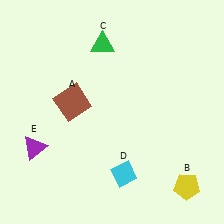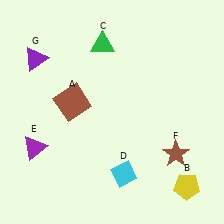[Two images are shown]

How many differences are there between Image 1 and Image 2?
There are 2 differences between the two images.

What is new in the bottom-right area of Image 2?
A brown star (F) was added in the bottom-right area of Image 2.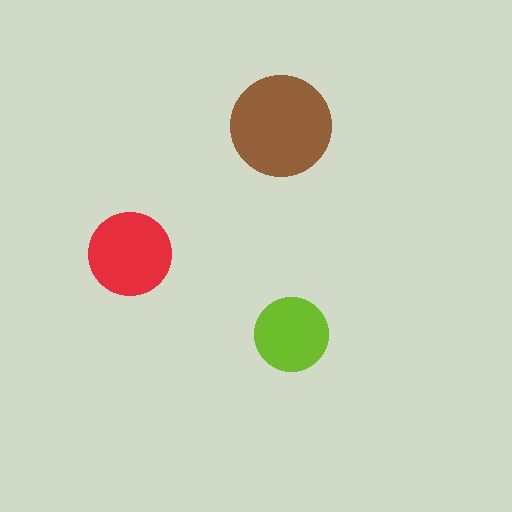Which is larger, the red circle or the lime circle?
The red one.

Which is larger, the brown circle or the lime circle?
The brown one.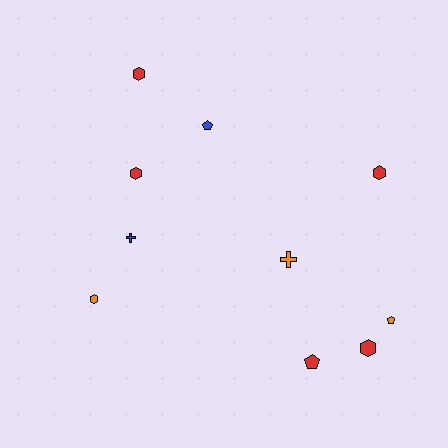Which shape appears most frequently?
Hexagon, with 5 objects.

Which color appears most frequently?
Red, with 5 objects.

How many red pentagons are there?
There is 1 red pentagon.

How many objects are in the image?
There are 10 objects.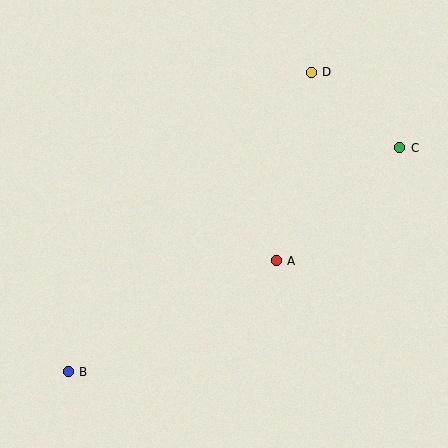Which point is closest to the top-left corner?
Point D is closest to the top-left corner.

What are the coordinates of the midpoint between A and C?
The midpoint between A and C is at (338, 204).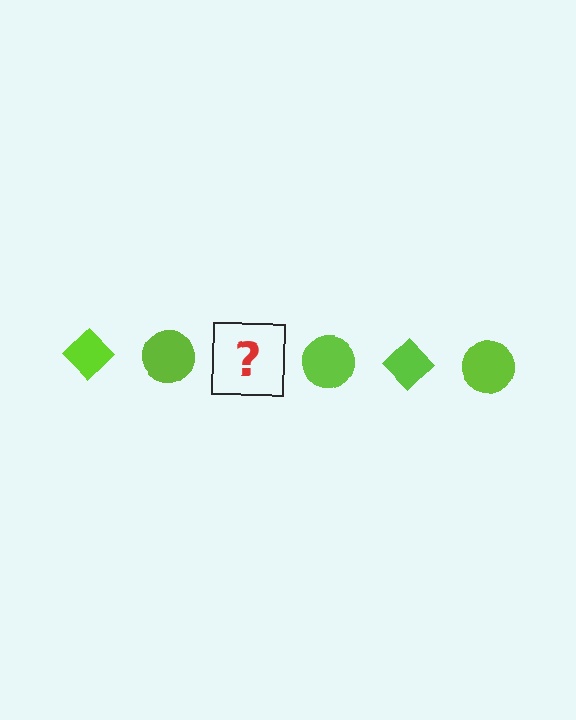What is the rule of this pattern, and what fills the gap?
The rule is that the pattern cycles through diamond, circle shapes in lime. The gap should be filled with a lime diamond.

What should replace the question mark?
The question mark should be replaced with a lime diamond.